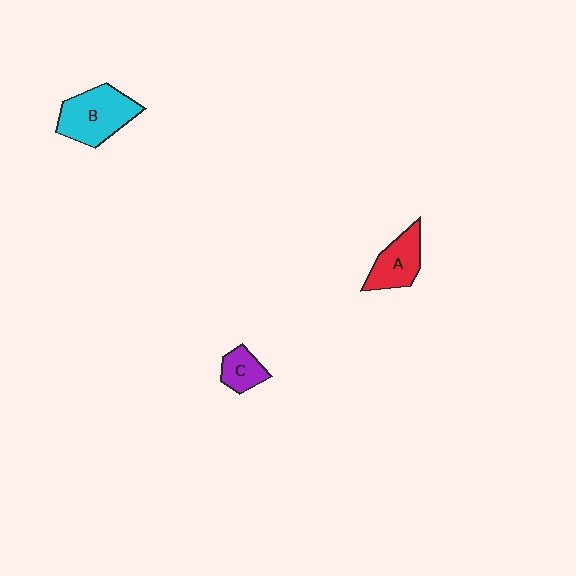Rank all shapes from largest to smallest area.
From largest to smallest: B (cyan), A (red), C (purple).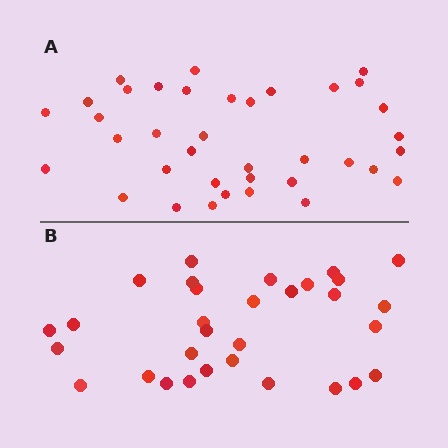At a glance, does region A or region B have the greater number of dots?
Region A (the top region) has more dots.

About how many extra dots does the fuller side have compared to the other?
Region A has about 6 more dots than region B.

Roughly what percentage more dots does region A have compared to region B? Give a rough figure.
About 20% more.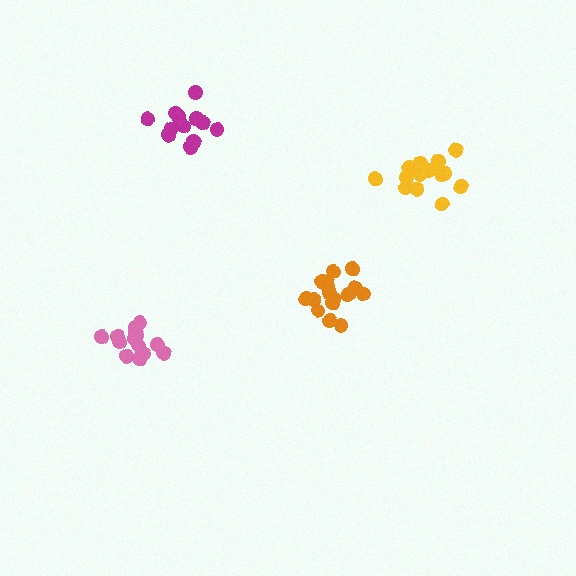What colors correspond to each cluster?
The clusters are colored: orange, yellow, pink, magenta.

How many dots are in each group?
Group 1: 16 dots, Group 2: 15 dots, Group 3: 14 dots, Group 4: 13 dots (58 total).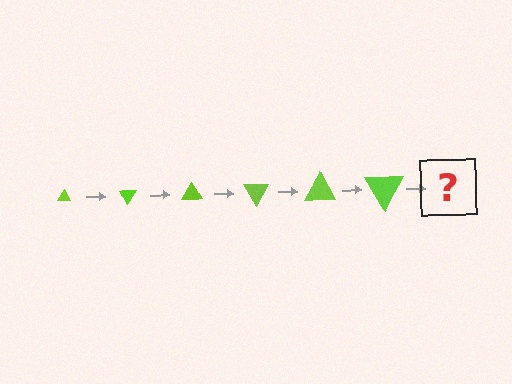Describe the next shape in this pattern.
It should be a triangle, larger than the previous one and rotated 360 degrees from the start.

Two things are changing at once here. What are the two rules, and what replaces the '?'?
The two rules are that the triangle grows larger each step and it rotates 60 degrees each step. The '?' should be a triangle, larger than the previous one and rotated 360 degrees from the start.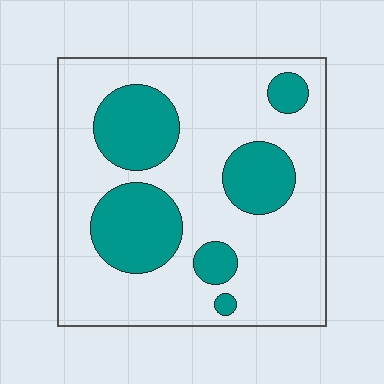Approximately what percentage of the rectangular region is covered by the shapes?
Approximately 30%.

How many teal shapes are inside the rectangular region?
6.